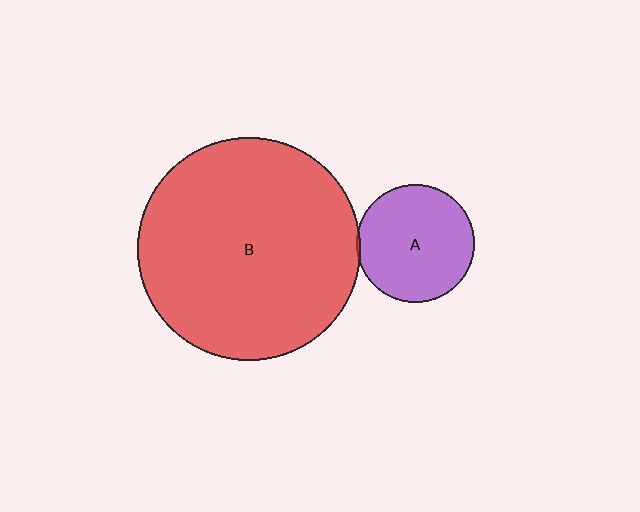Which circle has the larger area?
Circle B (red).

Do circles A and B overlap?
Yes.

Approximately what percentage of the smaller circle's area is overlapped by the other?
Approximately 5%.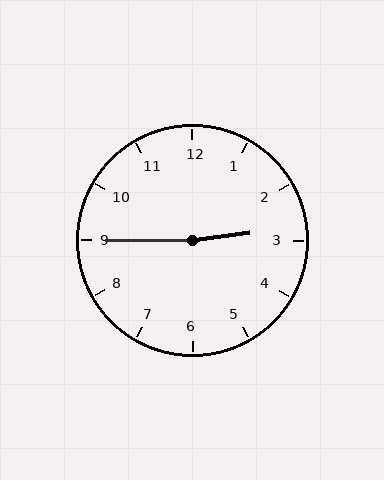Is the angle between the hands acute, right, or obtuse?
It is obtuse.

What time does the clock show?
2:45.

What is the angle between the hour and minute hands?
Approximately 172 degrees.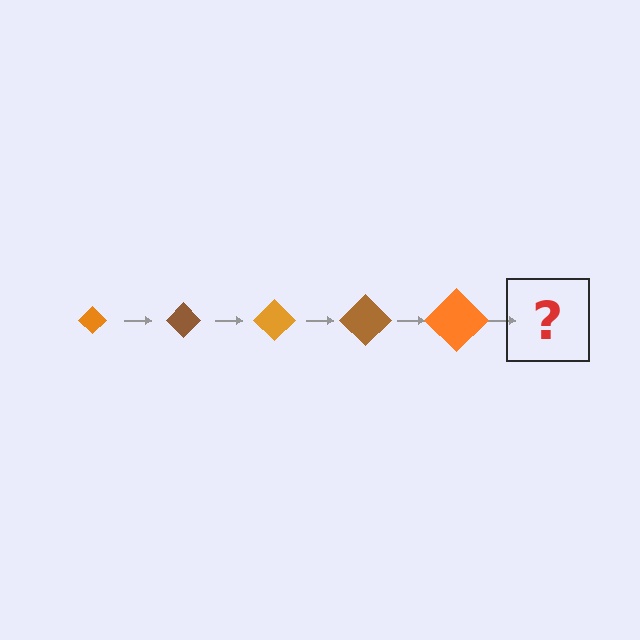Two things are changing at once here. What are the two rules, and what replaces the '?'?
The two rules are that the diamond grows larger each step and the color cycles through orange and brown. The '?' should be a brown diamond, larger than the previous one.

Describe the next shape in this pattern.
It should be a brown diamond, larger than the previous one.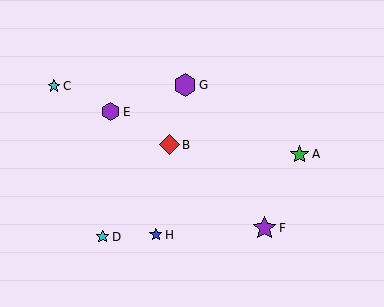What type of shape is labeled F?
Shape F is a purple star.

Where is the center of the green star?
The center of the green star is at (300, 154).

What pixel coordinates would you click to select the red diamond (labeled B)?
Click at (169, 145) to select the red diamond B.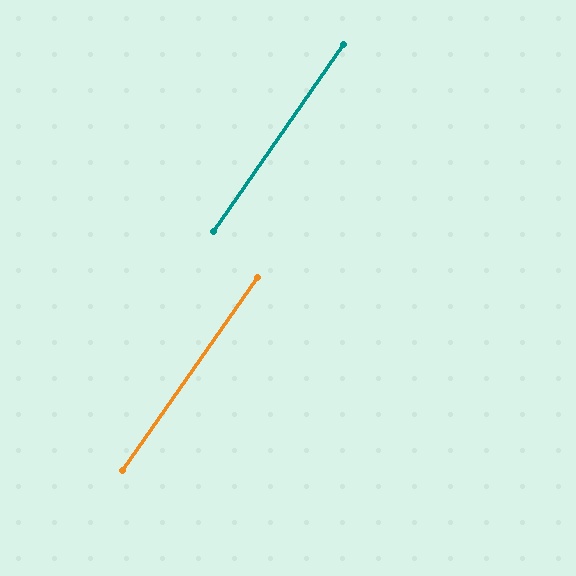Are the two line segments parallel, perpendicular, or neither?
Parallel — their directions differ by only 0.1°.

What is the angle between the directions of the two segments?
Approximately 0 degrees.